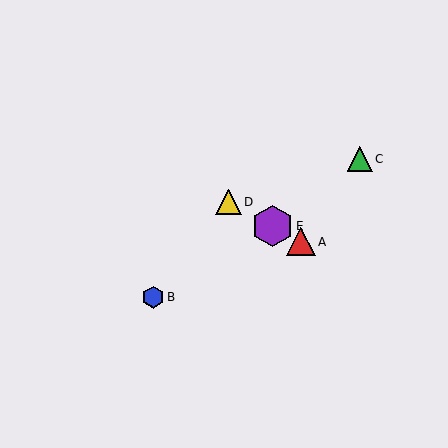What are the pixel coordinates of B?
Object B is at (153, 297).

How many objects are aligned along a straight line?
3 objects (A, D, E) are aligned along a straight line.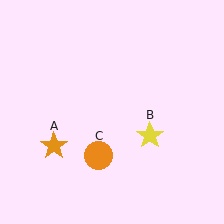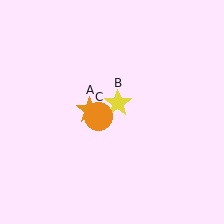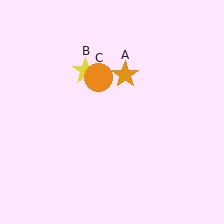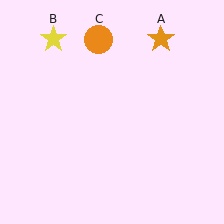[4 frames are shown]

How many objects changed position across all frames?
3 objects changed position: orange star (object A), yellow star (object B), orange circle (object C).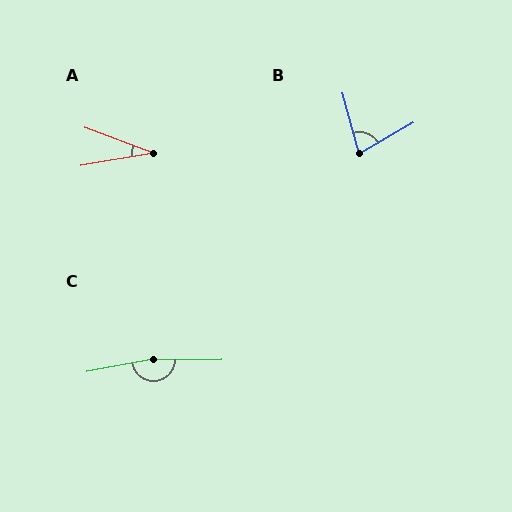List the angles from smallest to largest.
A (30°), B (75°), C (170°).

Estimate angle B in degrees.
Approximately 75 degrees.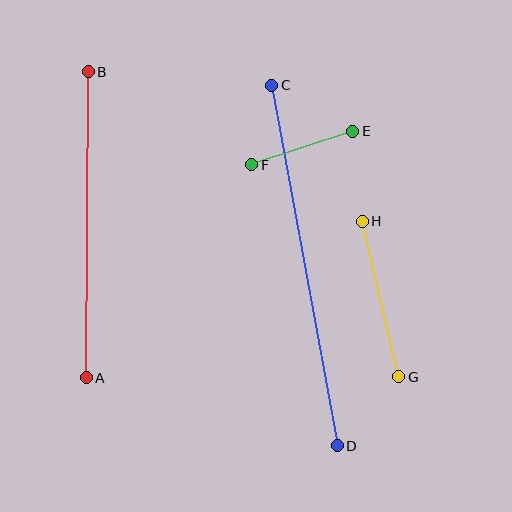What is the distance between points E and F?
The distance is approximately 106 pixels.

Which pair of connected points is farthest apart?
Points C and D are farthest apart.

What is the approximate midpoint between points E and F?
The midpoint is at approximately (302, 148) pixels.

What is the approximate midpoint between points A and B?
The midpoint is at approximately (87, 225) pixels.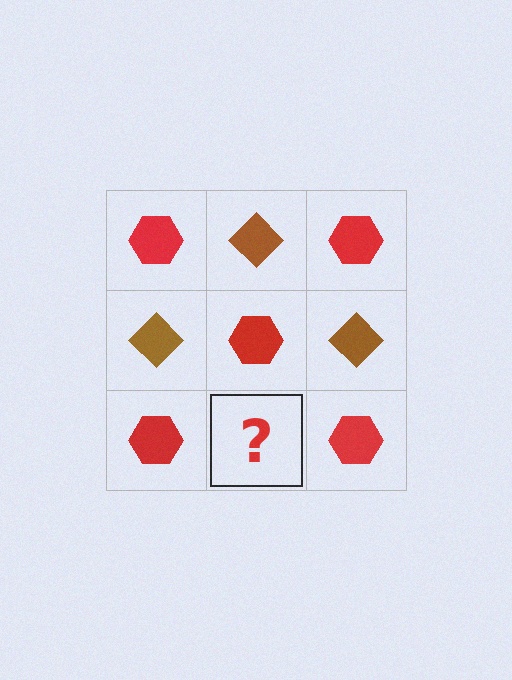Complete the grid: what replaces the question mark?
The question mark should be replaced with a brown diamond.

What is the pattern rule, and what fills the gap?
The rule is that it alternates red hexagon and brown diamond in a checkerboard pattern. The gap should be filled with a brown diamond.